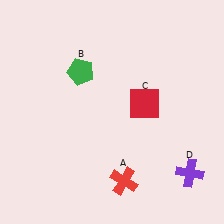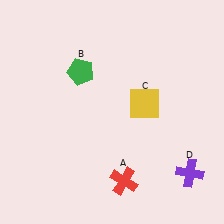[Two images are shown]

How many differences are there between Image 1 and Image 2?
There is 1 difference between the two images.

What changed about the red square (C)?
In Image 1, C is red. In Image 2, it changed to yellow.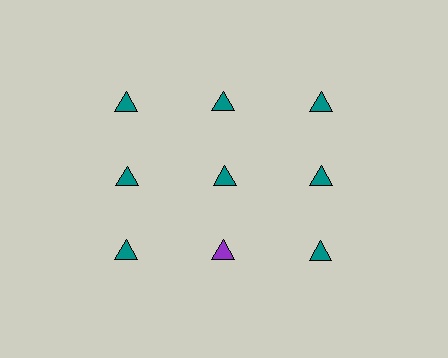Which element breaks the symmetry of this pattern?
The purple triangle in the third row, second from left column breaks the symmetry. All other shapes are teal triangles.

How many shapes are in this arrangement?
There are 9 shapes arranged in a grid pattern.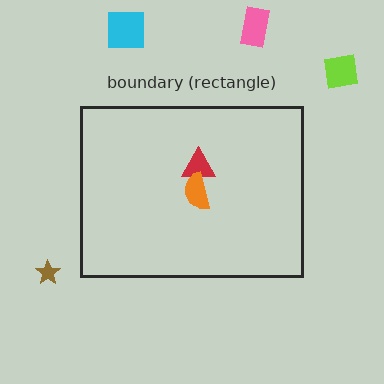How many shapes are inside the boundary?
2 inside, 4 outside.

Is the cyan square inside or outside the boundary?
Outside.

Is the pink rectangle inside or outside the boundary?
Outside.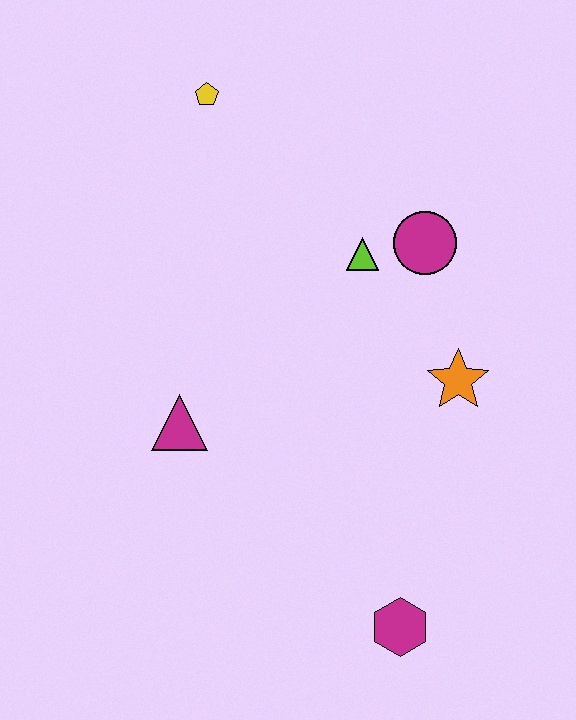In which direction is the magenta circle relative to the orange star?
The magenta circle is above the orange star.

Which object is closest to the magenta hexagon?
The orange star is closest to the magenta hexagon.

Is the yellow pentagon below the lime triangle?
No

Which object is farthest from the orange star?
The yellow pentagon is farthest from the orange star.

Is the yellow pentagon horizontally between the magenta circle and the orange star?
No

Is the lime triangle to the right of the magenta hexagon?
No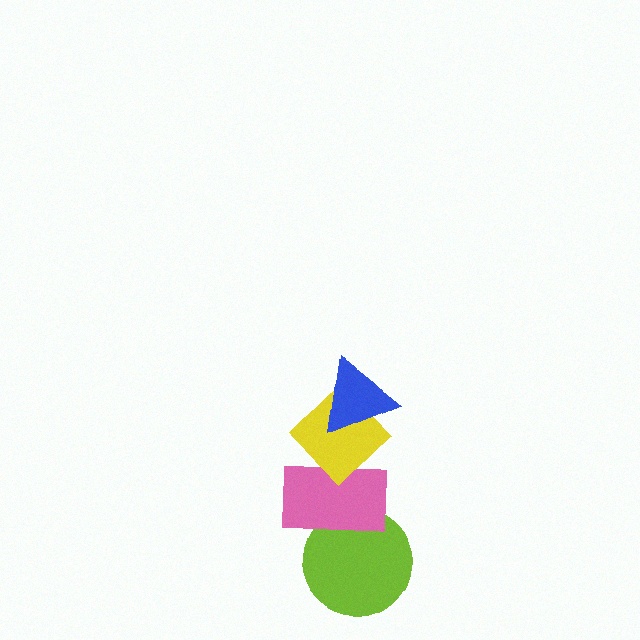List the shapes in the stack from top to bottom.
From top to bottom: the blue triangle, the yellow diamond, the pink rectangle, the lime circle.